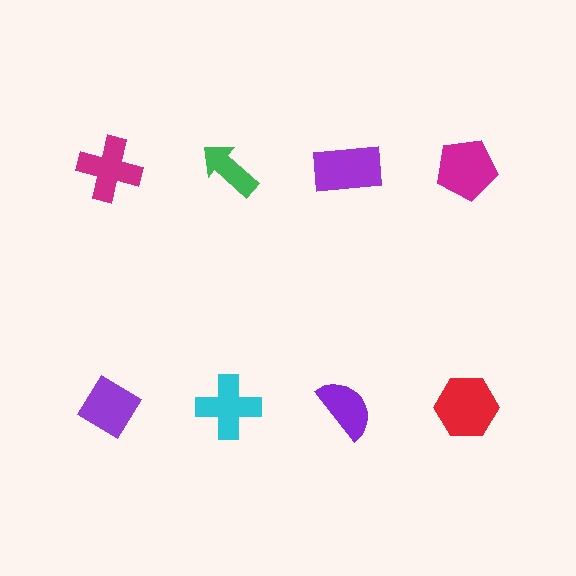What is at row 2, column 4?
A red hexagon.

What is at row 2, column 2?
A cyan cross.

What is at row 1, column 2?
A green arrow.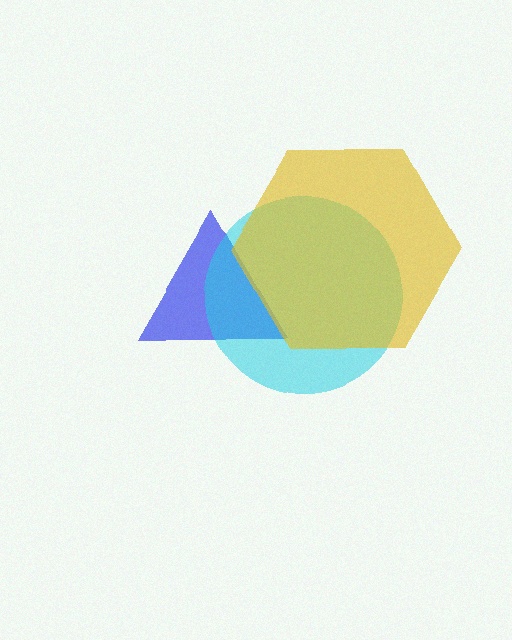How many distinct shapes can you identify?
There are 3 distinct shapes: a blue triangle, a cyan circle, a yellow hexagon.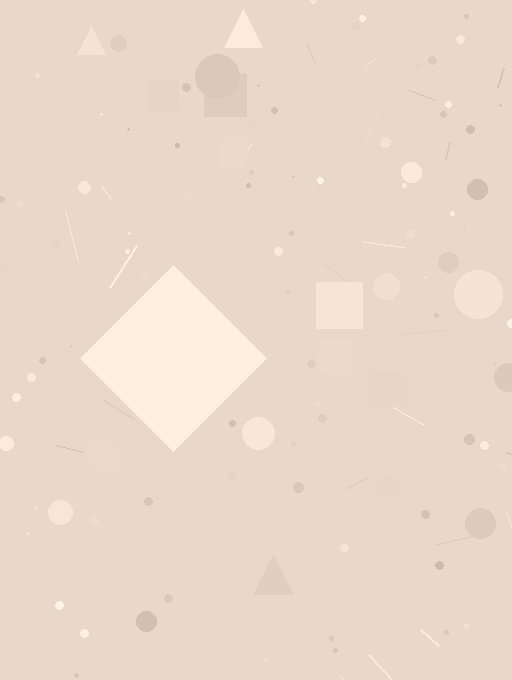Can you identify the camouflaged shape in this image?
The camouflaged shape is a diamond.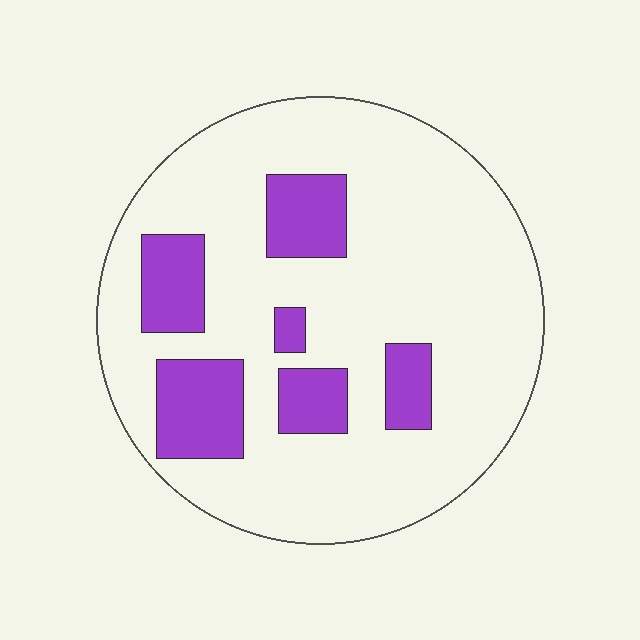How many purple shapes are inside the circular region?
6.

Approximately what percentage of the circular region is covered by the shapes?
Approximately 20%.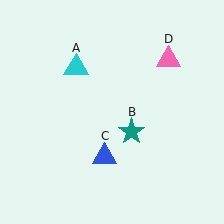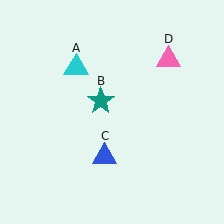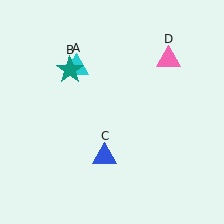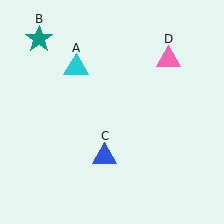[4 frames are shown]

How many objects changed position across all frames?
1 object changed position: teal star (object B).